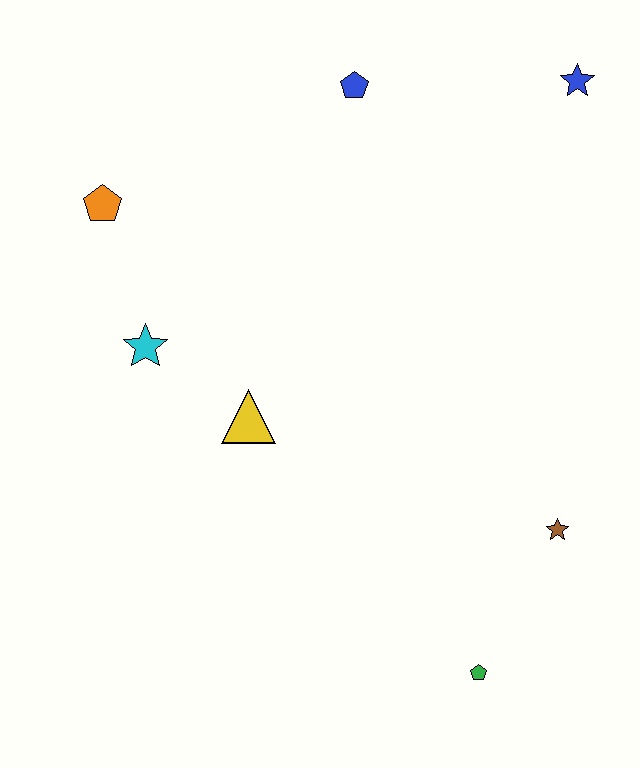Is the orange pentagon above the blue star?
No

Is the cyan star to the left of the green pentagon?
Yes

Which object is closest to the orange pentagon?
The cyan star is closest to the orange pentagon.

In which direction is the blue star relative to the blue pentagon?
The blue star is to the right of the blue pentagon.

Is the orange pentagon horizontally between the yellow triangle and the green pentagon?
No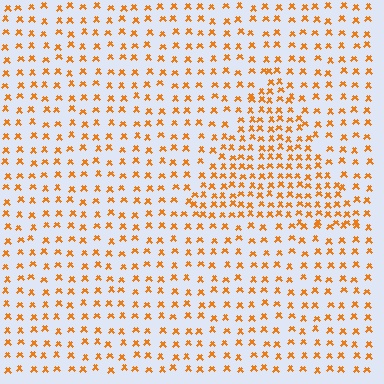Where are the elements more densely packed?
The elements are more densely packed inside the triangle boundary.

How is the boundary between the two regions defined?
The boundary is defined by a change in element density (approximately 1.9x ratio). All elements are the same color, size, and shape.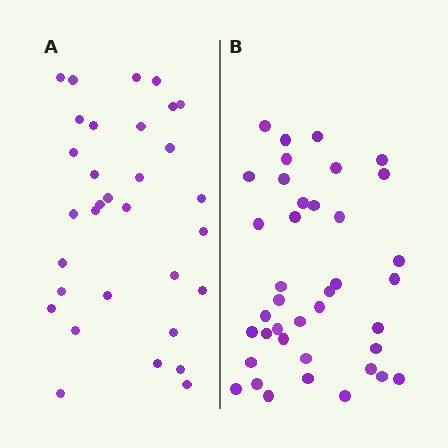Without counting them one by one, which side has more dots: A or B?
Region B (the right region) has more dots.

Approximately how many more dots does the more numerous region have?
Region B has roughly 8 or so more dots than region A.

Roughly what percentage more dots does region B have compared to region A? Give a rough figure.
About 20% more.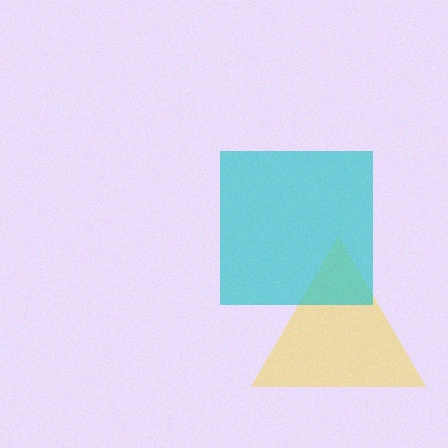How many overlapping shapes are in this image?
There are 2 overlapping shapes in the image.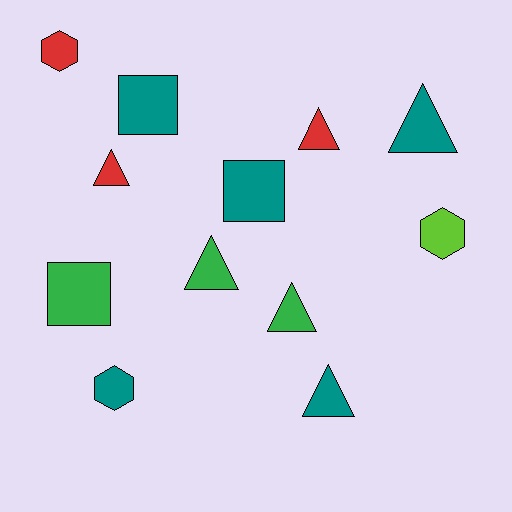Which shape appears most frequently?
Triangle, with 6 objects.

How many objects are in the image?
There are 12 objects.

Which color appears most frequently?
Teal, with 5 objects.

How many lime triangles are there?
There are no lime triangles.